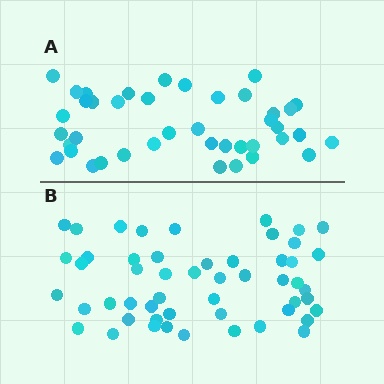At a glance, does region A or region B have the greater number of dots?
Region B (the bottom region) has more dots.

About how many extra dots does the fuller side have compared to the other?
Region B has roughly 12 or so more dots than region A.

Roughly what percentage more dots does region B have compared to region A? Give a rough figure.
About 25% more.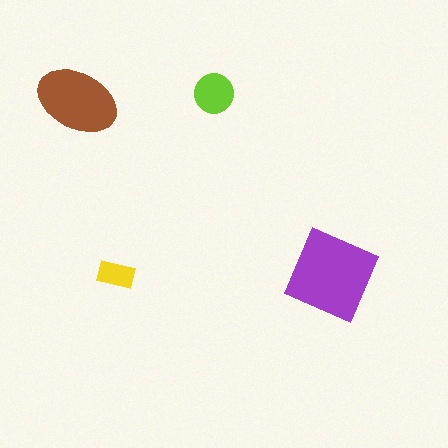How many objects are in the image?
There are 4 objects in the image.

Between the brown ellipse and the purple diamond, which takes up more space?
The purple diamond.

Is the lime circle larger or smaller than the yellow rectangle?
Larger.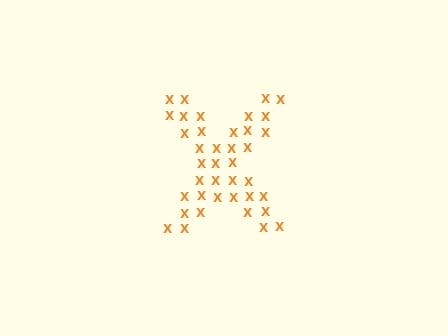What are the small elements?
The small elements are letter X's.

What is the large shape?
The large shape is the letter X.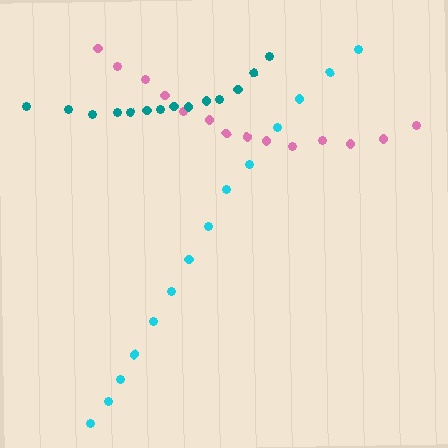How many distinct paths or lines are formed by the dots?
There are 3 distinct paths.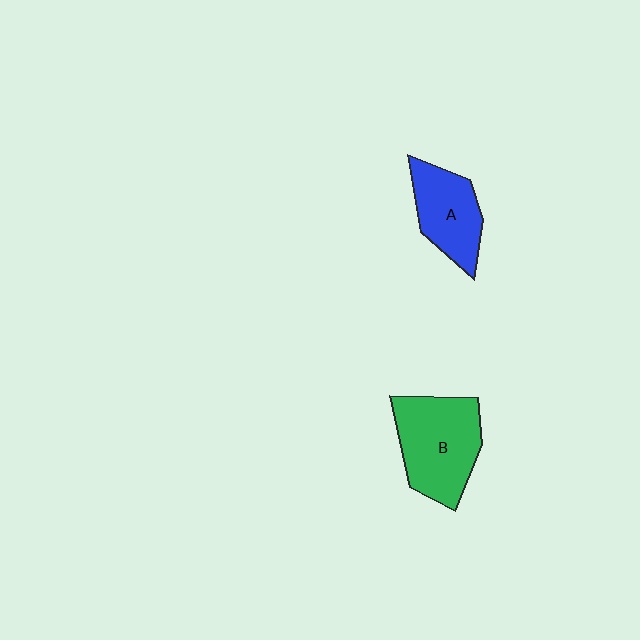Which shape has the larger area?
Shape B (green).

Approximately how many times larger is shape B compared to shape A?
Approximately 1.4 times.